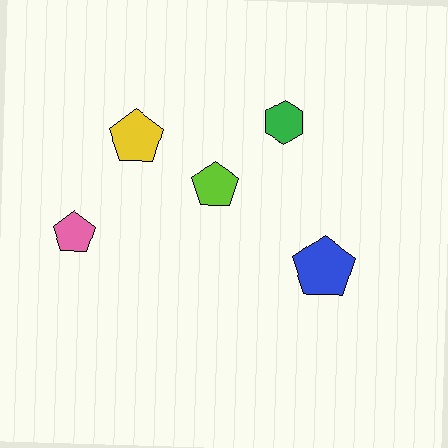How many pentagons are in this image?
There are 4 pentagons.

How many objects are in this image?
There are 5 objects.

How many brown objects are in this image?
There are no brown objects.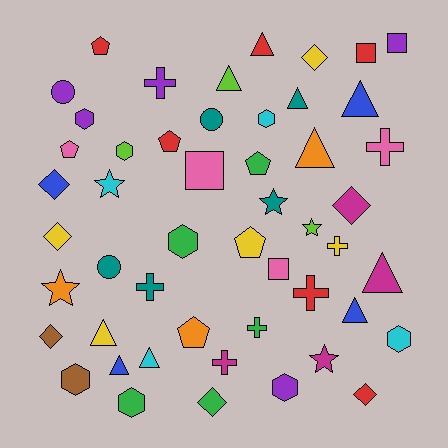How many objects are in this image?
There are 50 objects.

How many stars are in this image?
There are 5 stars.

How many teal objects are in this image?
There are 5 teal objects.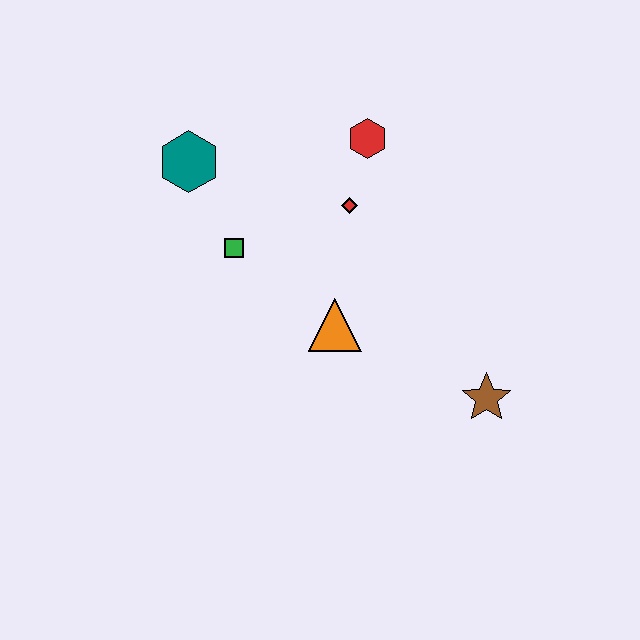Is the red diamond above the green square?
Yes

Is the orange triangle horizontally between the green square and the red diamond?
Yes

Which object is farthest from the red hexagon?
The brown star is farthest from the red hexagon.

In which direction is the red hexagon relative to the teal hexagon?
The red hexagon is to the right of the teal hexagon.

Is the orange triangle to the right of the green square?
Yes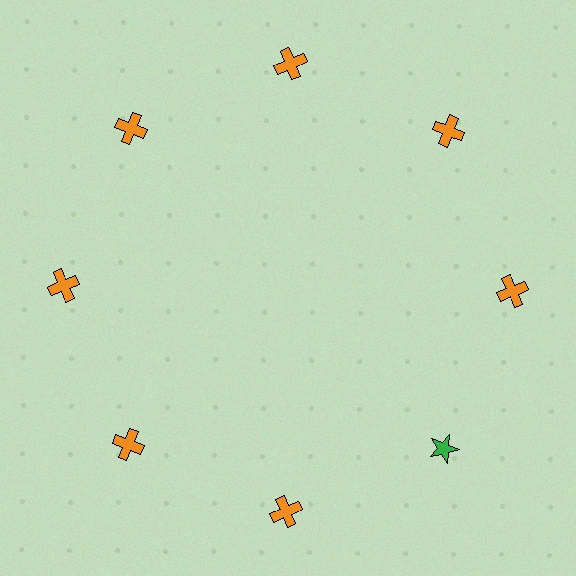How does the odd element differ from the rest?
It differs in both color (green instead of orange) and shape (star instead of cross).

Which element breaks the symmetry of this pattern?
The green star at roughly the 4 o'clock position breaks the symmetry. All other shapes are orange crosses.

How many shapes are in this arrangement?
There are 8 shapes arranged in a ring pattern.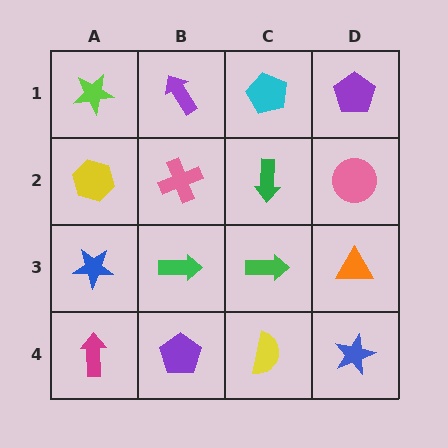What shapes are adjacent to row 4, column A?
A blue star (row 3, column A), a purple pentagon (row 4, column B).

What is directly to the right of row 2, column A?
A pink cross.